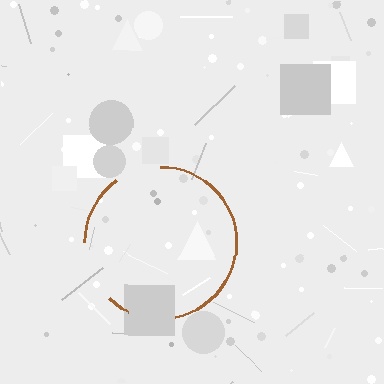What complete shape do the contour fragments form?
The contour fragments form a circle.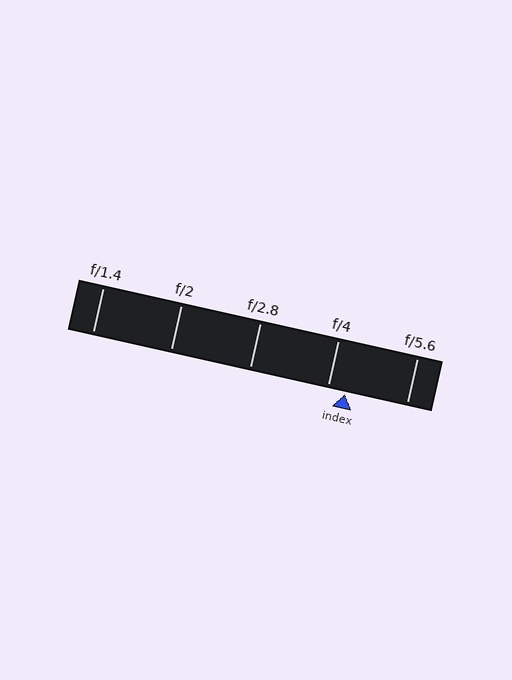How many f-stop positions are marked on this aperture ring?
There are 5 f-stop positions marked.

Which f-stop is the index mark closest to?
The index mark is closest to f/4.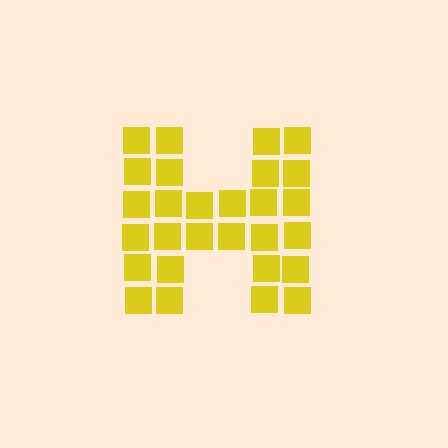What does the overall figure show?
The overall figure shows the letter H.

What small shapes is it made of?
It is made of small squares.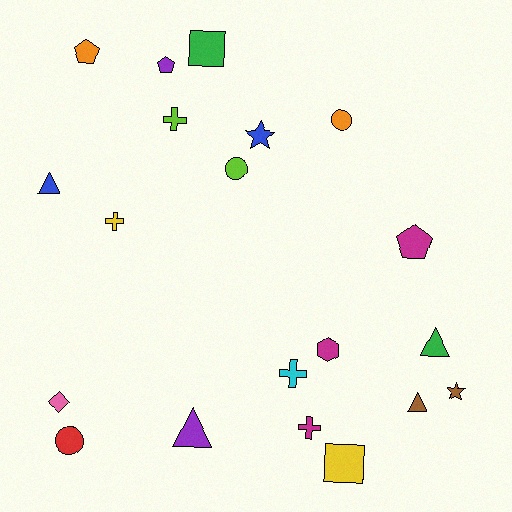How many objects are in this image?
There are 20 objects.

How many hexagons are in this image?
There is 1 hexagon.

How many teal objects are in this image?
There are no teal objects.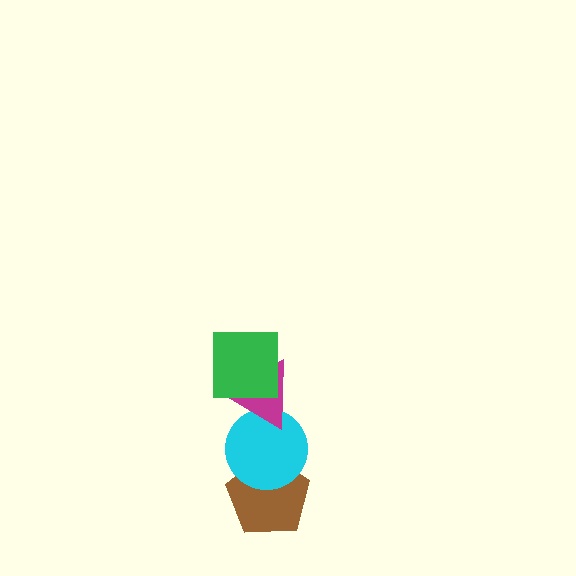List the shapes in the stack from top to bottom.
From top to bottom: the green square, the magenta triangle, the cyan circle, the brown pentagon.